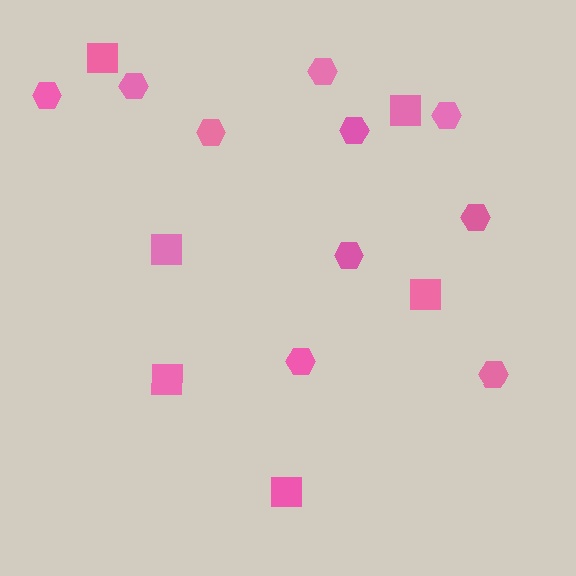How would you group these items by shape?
There are 2 groups: one group of hexagons (10) and one group of squares (6).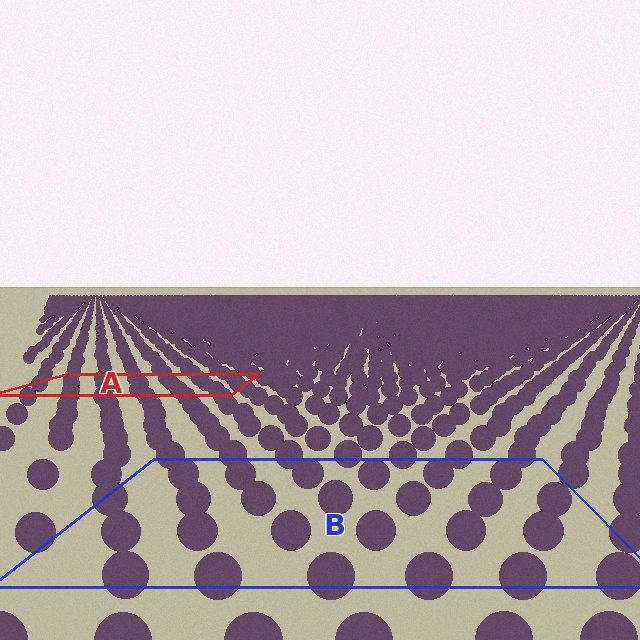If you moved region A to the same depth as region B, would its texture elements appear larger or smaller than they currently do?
They would appear larger. At a closer depth, the same texture elements are projected at a bigger on-screen size.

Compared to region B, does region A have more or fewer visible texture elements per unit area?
Region A has more texture elements per unit area — they are packed more densely because it is farther away.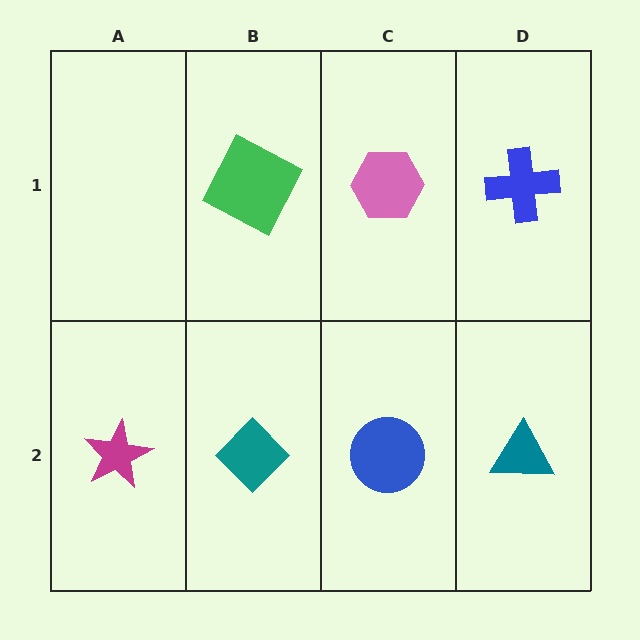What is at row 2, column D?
A teal triangle.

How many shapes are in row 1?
3 shapes.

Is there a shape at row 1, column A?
No, that cell is empty.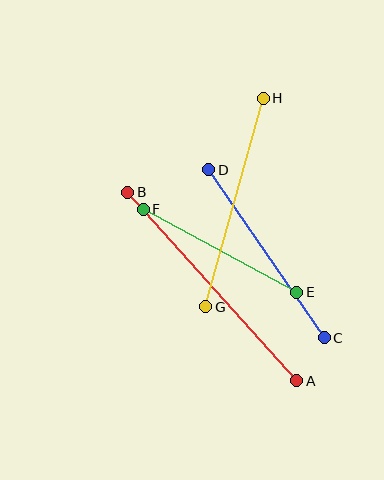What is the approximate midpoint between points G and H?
The midpoint is at approximately (235, 202) pixels.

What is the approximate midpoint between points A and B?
The midpoint is at approximately (212, 287) pixels.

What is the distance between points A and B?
The distance is approximately 253 pixels.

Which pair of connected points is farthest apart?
Points A and B are farthest apart.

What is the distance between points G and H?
The distance is approximately 216 pixels.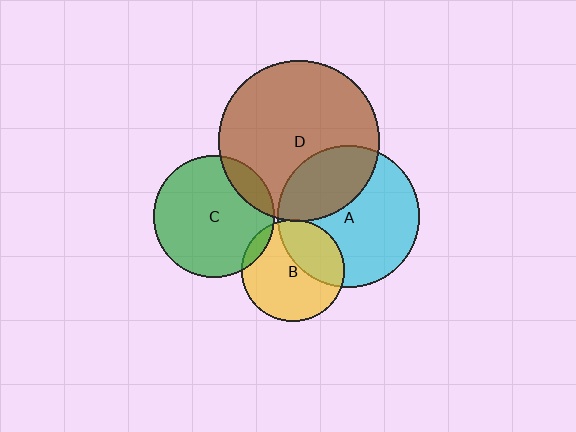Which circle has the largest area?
Circle D (brown).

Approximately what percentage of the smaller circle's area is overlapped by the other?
Approximately 10%.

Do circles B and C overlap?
Yes.